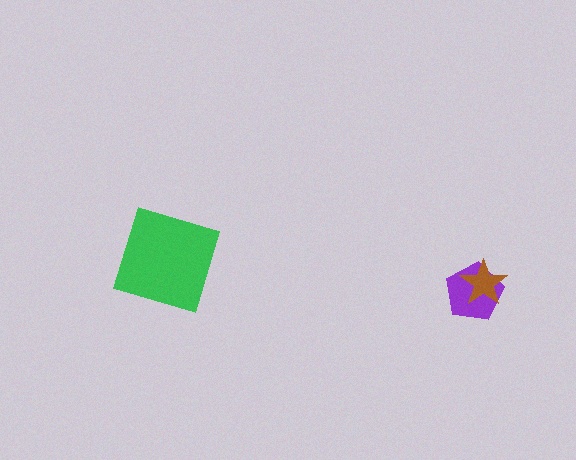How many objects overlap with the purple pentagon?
1 object overlaps with the purple pentagon.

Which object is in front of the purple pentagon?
The brown star is in front of the purple pentagon.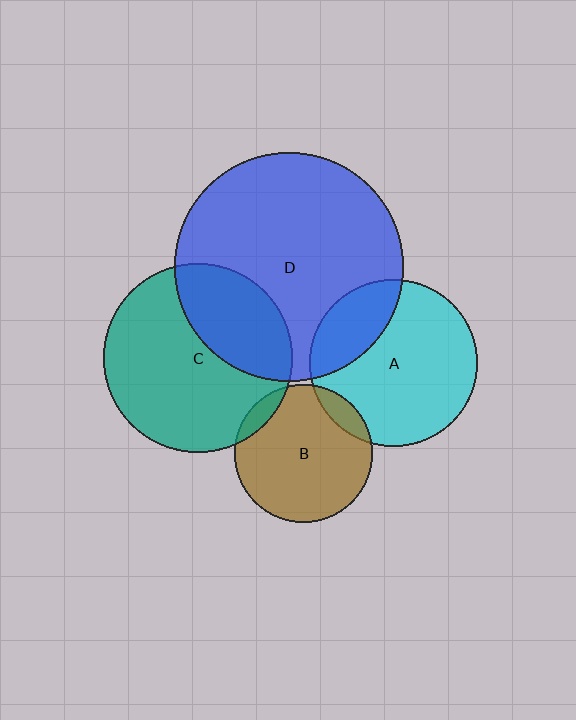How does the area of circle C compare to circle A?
Approximately 1.3 times.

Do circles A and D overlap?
Yes.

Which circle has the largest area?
Circle D (blue).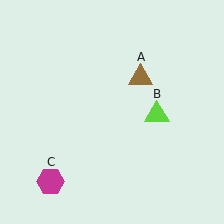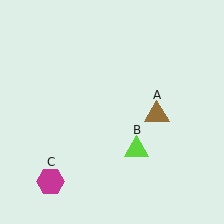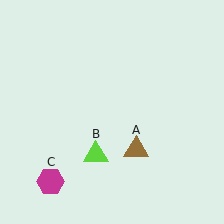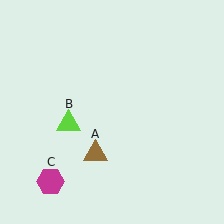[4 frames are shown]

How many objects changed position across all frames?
2 objects changed position: brown triangle (object A), lime triangle (object B).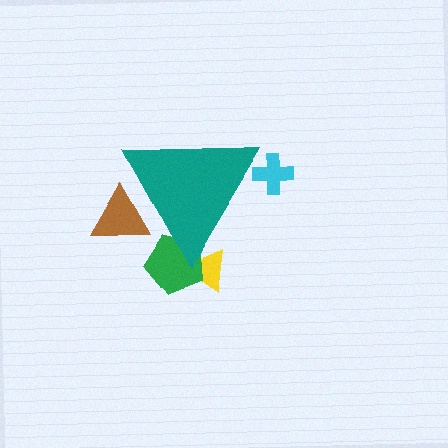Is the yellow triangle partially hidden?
Yes, the yellow triangle is partially hidden behind the teal triangle.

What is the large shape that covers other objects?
A teal triangle.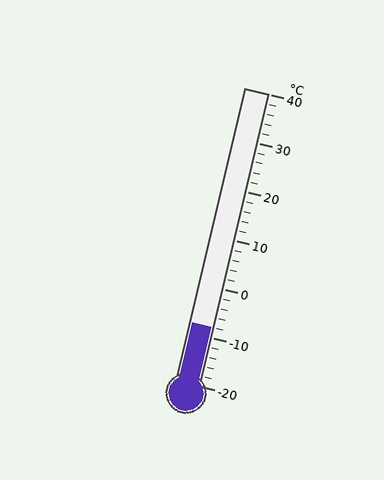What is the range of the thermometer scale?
The thermometer scale ranges from -20°C to 40°C.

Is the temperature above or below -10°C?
The temperature is above -10°C.